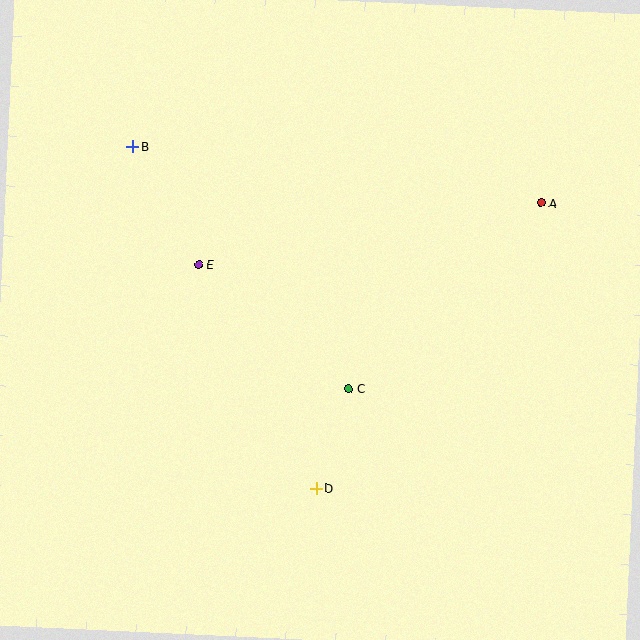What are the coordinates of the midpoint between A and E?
The midpoint between A and E is at (370, 234).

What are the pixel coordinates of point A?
Point A is at (541, 203).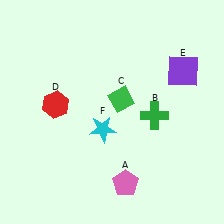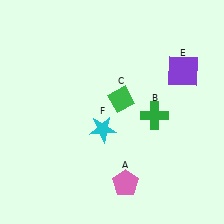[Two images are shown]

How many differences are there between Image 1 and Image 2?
There is 1 difference between the two images.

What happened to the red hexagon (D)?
The red hexagon (D) was removed in Image 2. It was in the top-left area of Image 1.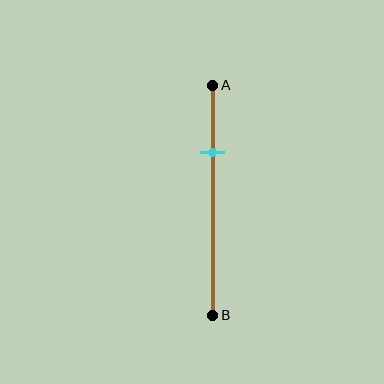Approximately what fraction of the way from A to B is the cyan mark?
The cyan mark is approximately 30% of the way from A to B.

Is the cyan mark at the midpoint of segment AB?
No, the mark is at about 30% from A, not at the 50% midpoint.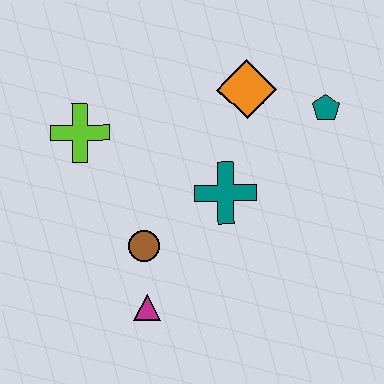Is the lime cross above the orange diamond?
No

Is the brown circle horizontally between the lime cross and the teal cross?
Yes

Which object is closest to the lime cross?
The brown circle is closest to the lime cross.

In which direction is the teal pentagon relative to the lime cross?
The teal pentagon is to the right of the lime cross.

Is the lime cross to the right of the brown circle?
No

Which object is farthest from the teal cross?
The lime cross is farthest from the teal cross.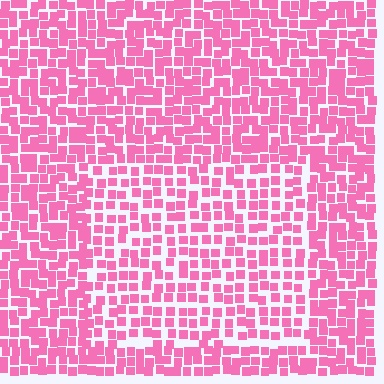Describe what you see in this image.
The image contains small pink elements arranged at two different densities. A rectangle-shaped region is visible where the elements are less densely packed than the surrounding area.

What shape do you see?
I see a rectangle.